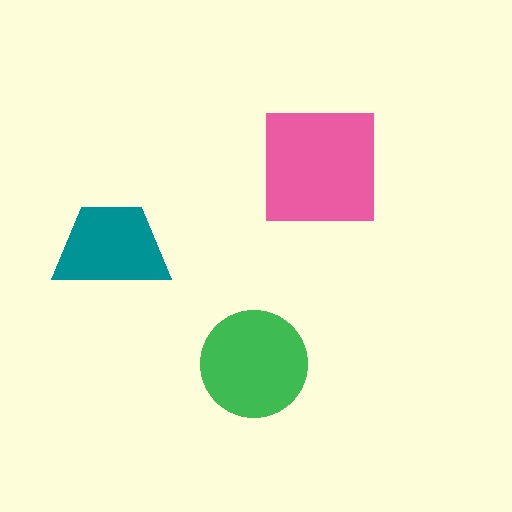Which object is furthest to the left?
The teal trapezoid is leftmost.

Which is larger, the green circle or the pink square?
The pink square.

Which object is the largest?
The pink square.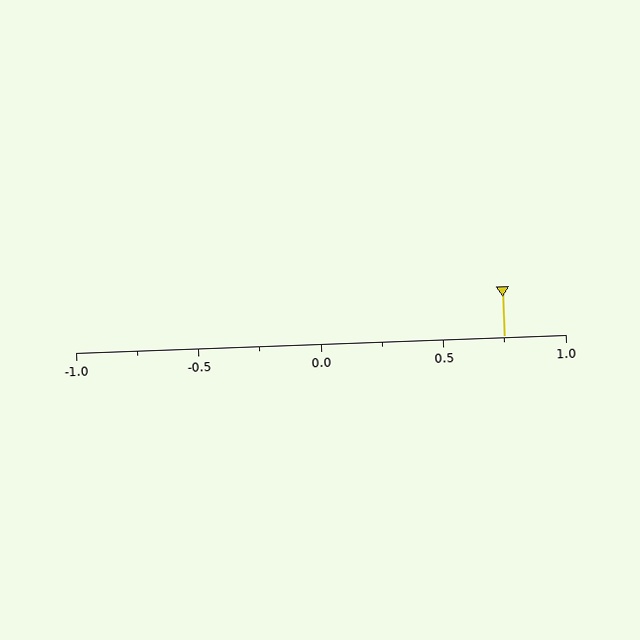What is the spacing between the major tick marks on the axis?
The major ticks are spaced 0.5 apart.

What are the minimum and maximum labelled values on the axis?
The axis runs from -1.0 to 1.0.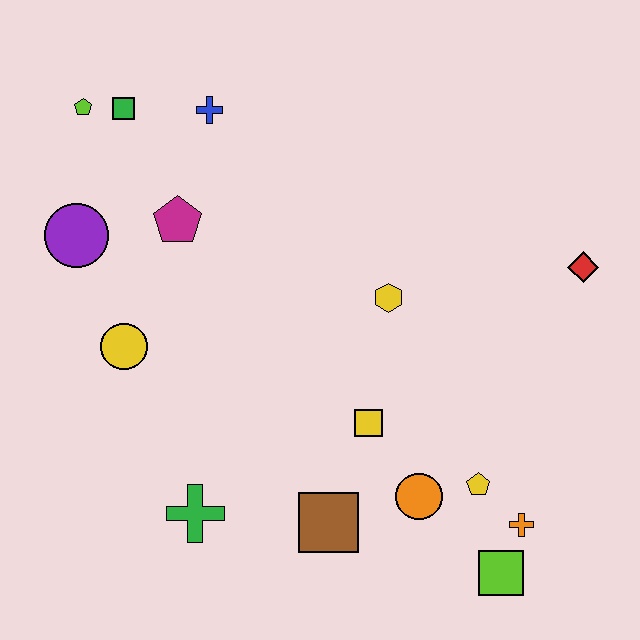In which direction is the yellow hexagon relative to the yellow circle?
The yellow hexagon is to the right of the yellow circle.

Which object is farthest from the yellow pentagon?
The lime pentagon is farthest from the yellow pentagon.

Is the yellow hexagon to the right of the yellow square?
Yes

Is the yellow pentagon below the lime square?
No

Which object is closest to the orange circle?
The yellow pentagon is closest to the orange circle.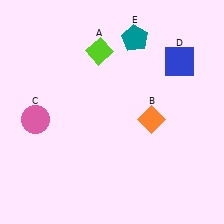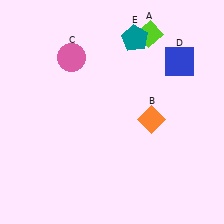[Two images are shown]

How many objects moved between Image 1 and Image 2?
2 objects moved between the two images.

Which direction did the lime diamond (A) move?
The lime diamond (A) moved right.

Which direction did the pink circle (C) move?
The pink circle (C) moved up.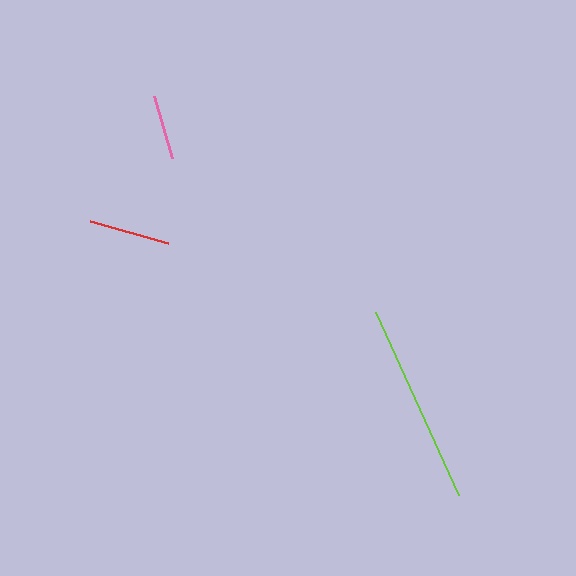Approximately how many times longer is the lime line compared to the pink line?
The lime line is approximately 3.1 times the length of the pink line.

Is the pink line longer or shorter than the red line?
The red line is longer than the pink line.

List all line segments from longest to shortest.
From longest to shortest: lime, red, pink.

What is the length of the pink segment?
The pink segment is approximately 65 pixels long.